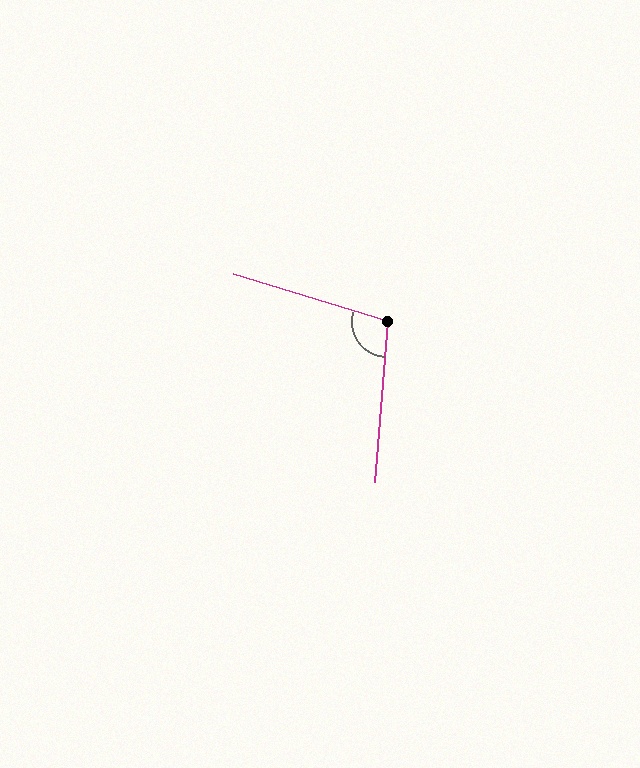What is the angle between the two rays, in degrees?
Approximately 103 degrees.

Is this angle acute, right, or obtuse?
It is obtuse.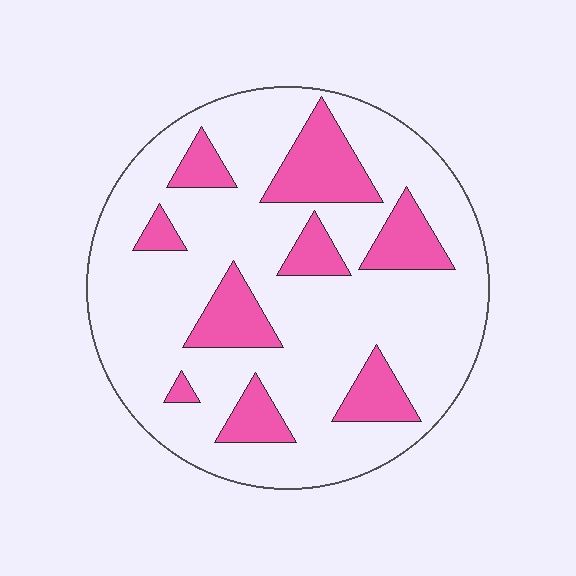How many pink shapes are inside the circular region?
9.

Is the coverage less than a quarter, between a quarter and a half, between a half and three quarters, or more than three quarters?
Less than a quarter.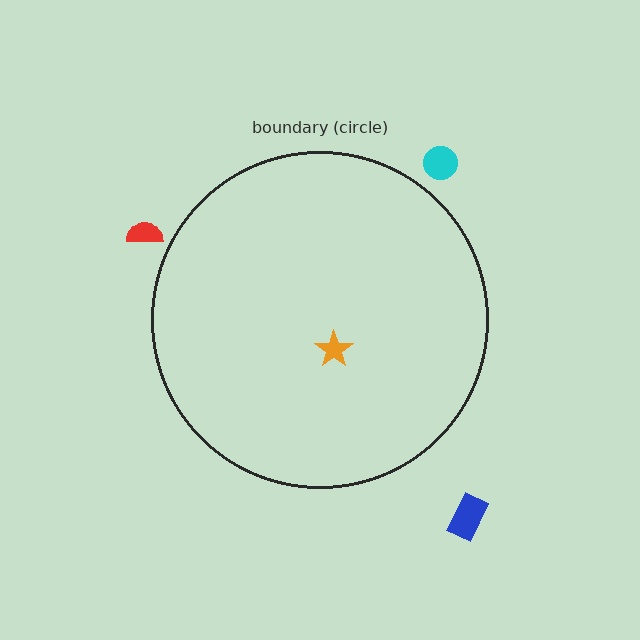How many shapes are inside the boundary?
1 inside, 3 outside.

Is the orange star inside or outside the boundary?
Inside.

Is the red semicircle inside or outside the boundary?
Outside.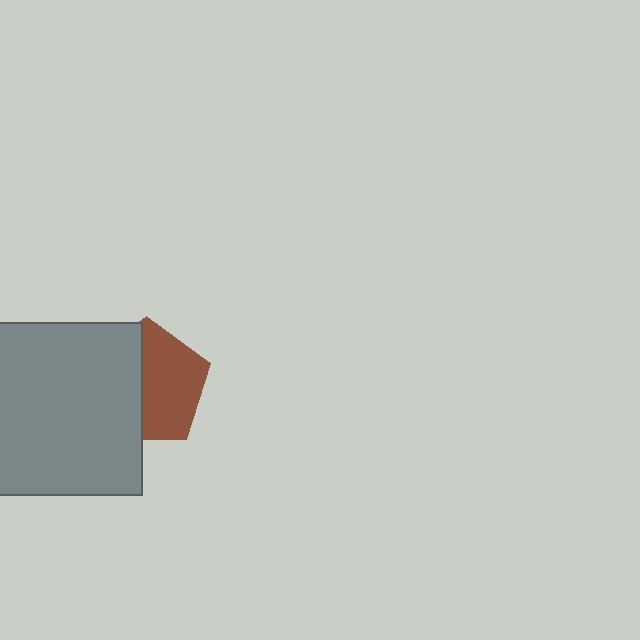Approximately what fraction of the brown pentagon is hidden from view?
Roughly 47% of the brown pentagon is hidden behind the gray square.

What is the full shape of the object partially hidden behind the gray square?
The partially hidden object is a brown pentagon.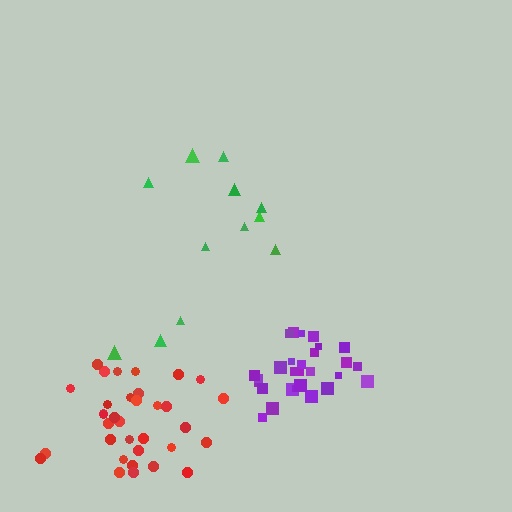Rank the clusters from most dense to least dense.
purple, red, green.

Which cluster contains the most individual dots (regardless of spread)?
Red (34).